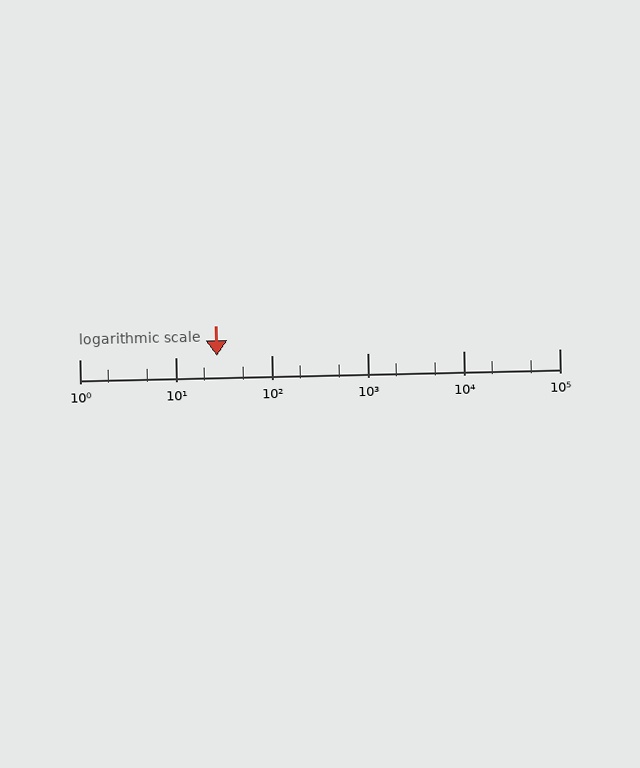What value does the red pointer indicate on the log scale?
The pointer indicates approximately 27.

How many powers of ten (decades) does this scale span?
The scale spans 5 decades, from 1 to 100000.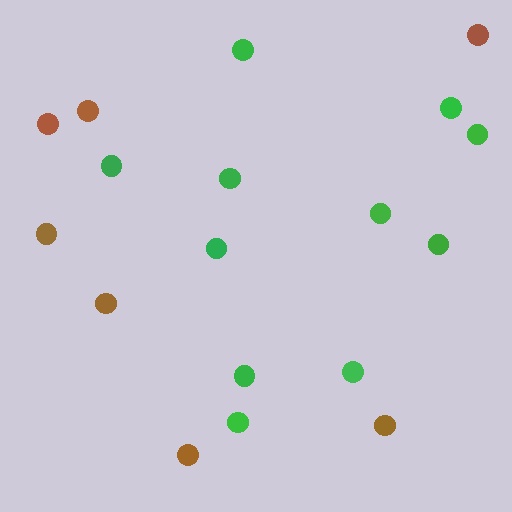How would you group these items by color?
There are 2 groups: one group of green circles (11) and one group of brown circles (7).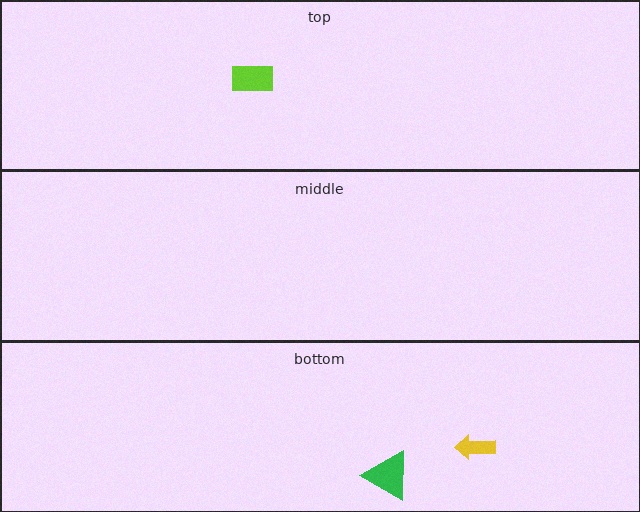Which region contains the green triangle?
The bottom region.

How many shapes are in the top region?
1.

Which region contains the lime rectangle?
The top region.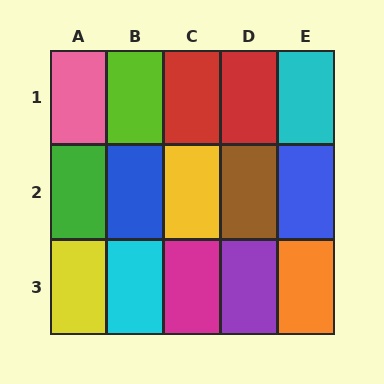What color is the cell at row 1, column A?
Pink.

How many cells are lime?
1 cell is lime.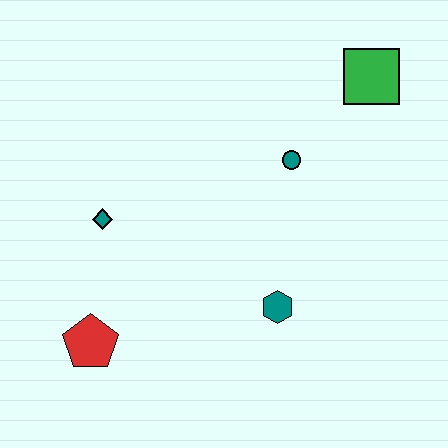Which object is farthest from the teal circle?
The red pentagon is farthest from the teal circle.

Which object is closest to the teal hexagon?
The teal circle is closest to the teal hexagon.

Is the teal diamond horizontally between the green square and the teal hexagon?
No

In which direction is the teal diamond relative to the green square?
The teal diamond is to the left of the green square.